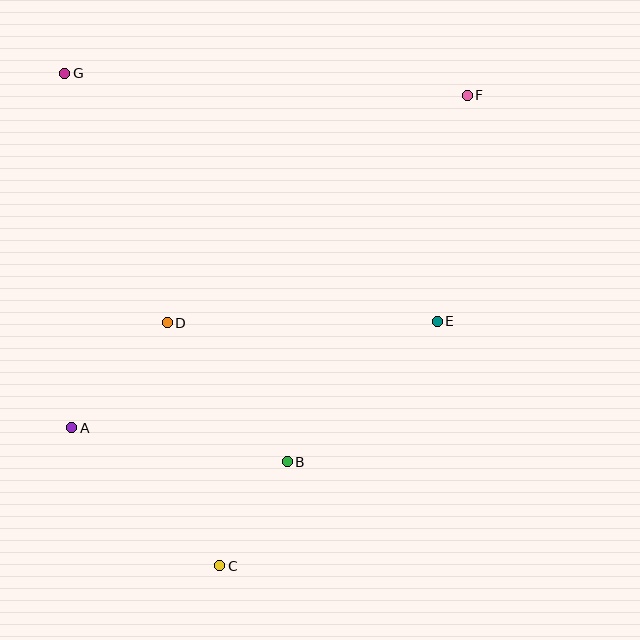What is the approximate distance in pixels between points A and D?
The distance between A and D is approximately 142 pixels.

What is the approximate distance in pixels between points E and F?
The distance between E and F is approximately 228 pixels.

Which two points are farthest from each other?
Points C and F are farthest from each other.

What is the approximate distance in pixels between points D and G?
The distance between D and G is approximately 269 pixels.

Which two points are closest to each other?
Points B and C are closest to each other.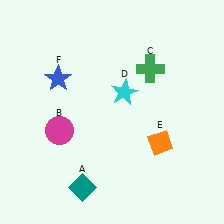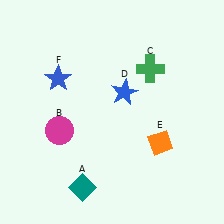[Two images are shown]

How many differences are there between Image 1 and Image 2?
There is 1 difference between the two images.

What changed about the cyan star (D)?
In Image 1, D is cyan. In Image 2, it changed to blue.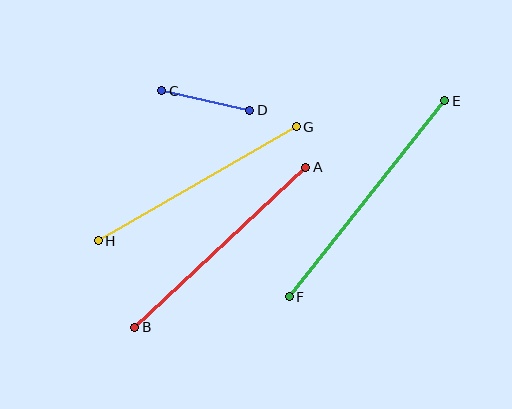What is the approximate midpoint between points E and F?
The midpoint is at approximately (367, 199) pixels.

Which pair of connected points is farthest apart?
Points E and F are farthest apart.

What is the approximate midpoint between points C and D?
The midpoint is at approximately (206, 100) pixels.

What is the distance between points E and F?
The distance is approximately 250 pixels.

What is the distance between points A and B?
The distance is approximately 234 pixels.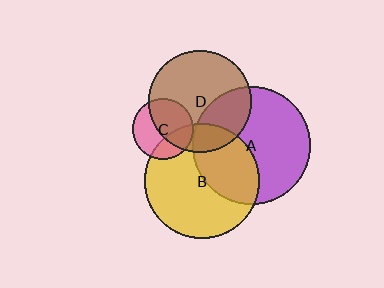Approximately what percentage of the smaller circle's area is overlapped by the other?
Approximately 5%.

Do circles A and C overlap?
Yes.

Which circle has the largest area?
Circle A (purple).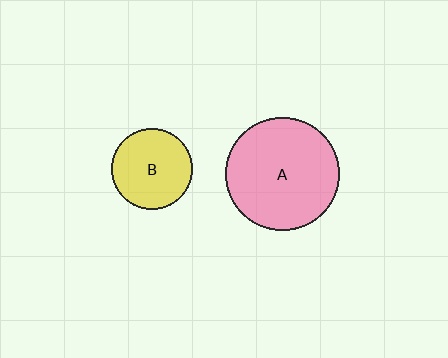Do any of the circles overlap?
No, none of the circles overlap.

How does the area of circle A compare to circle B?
Approximately 2.0 times.